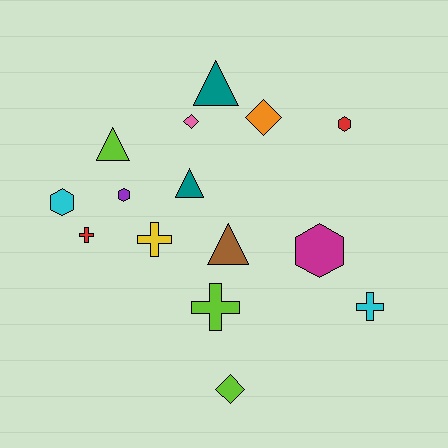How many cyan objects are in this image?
There are 2 cyan objects.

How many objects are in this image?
There are 15 objects.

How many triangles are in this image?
There are 4 triangles.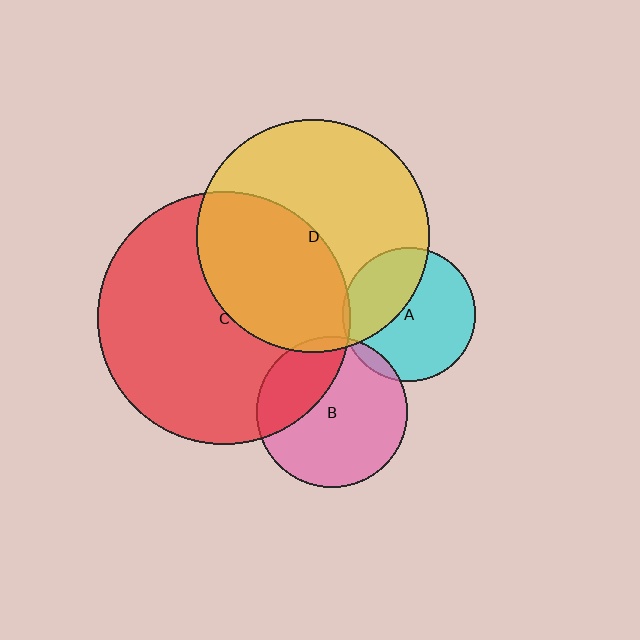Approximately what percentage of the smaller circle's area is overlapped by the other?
Approximately 35%.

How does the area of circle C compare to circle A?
Approximately 3.6 times.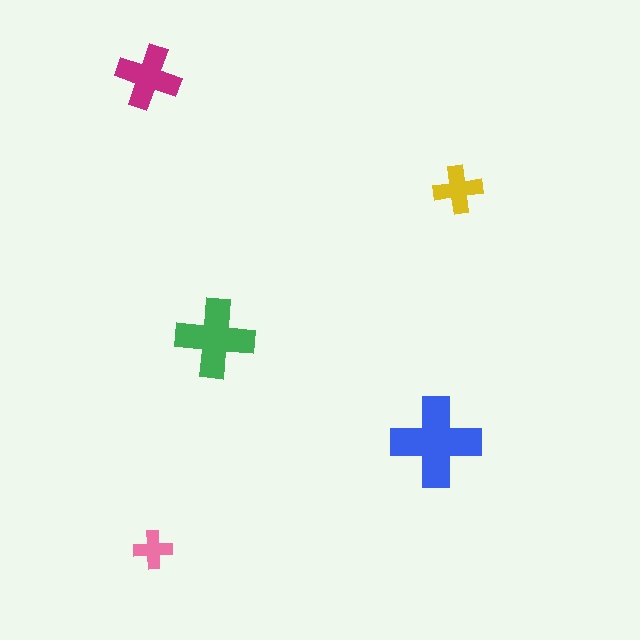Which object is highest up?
The magenta cross is topmost.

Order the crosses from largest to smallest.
the blue one, the green one, the magenta one, the yellow one, the pink one.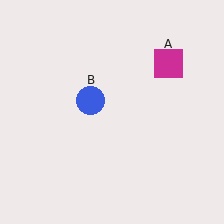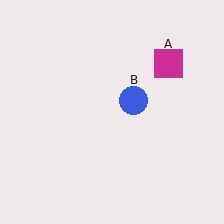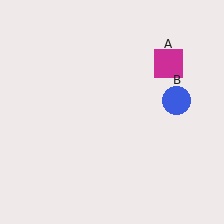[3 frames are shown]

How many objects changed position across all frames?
1 object changed position: blue circle (object B).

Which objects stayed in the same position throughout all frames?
Magenta square (object A) remained stationary.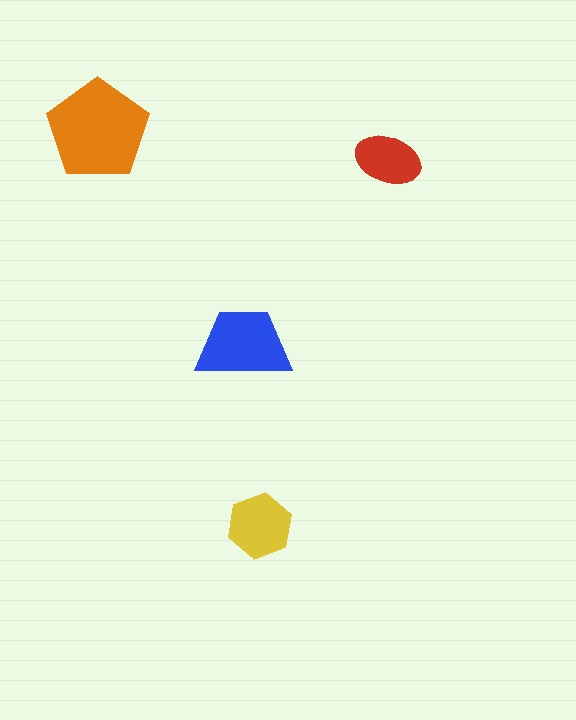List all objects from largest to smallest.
The orange pentagon, the blue trapezoid, the yellow hexagon, the red ellipse.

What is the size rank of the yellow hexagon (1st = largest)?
3rd.